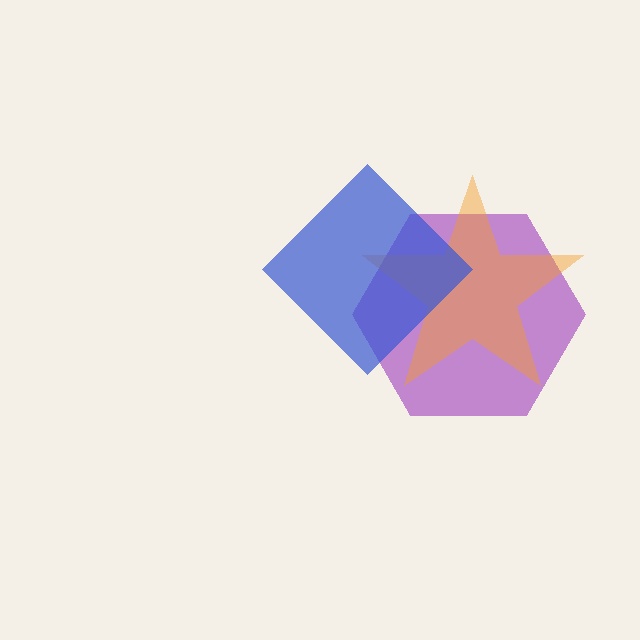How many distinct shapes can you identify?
There are 3 distinct shapes: a purple hexagon, an orange star, a blue diamond.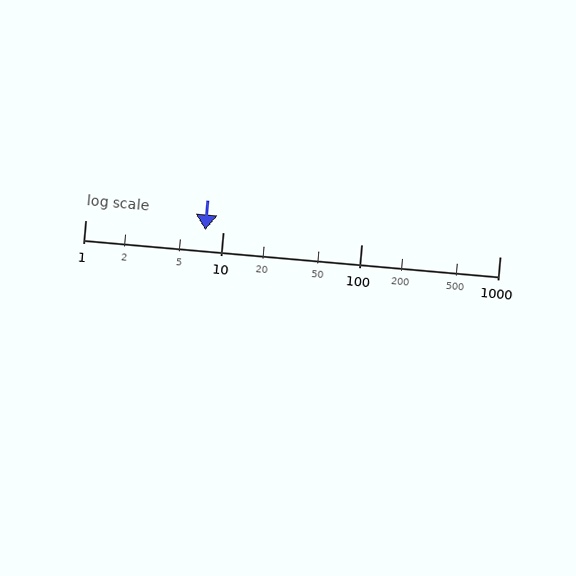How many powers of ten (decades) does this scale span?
The scale spans 3 decades, from 1 to 1000.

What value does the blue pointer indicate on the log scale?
The pointer indicates approximately 7.4.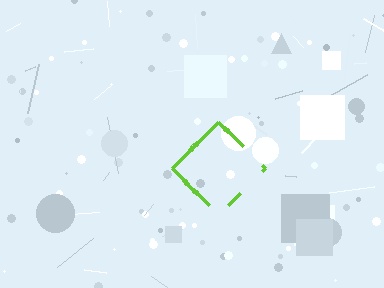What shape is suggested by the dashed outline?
The dashed outline suggests a diamond.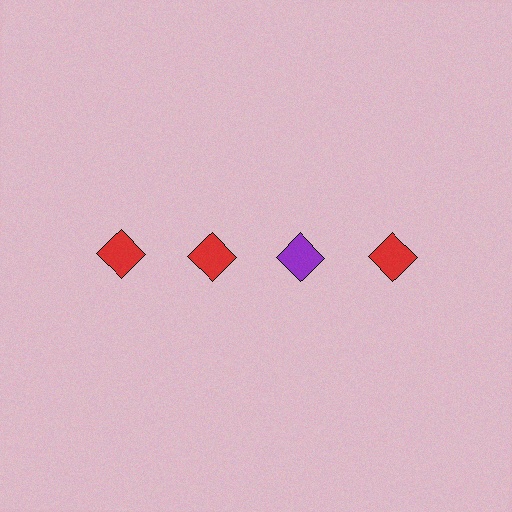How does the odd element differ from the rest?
It has a different color: purple instead of red.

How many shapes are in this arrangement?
There are 4 shapes arranged in a grid pattern.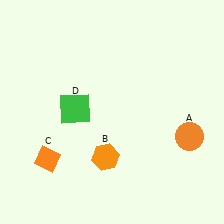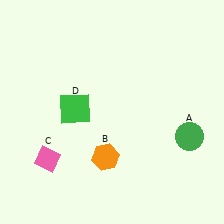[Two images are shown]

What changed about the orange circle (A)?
In Image 1, A is orange. In Image 2, it changed to green.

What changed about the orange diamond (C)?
In Image 1, C is orange. In Image 2, it changed to pink.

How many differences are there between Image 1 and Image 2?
There are 2 differences between the two images.